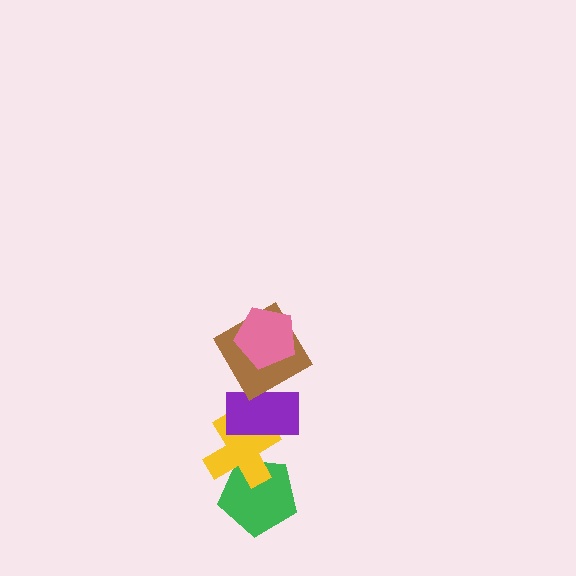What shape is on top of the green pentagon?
The yellow cross is on top of the green pentagon.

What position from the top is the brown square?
The brown square is 2nd from the top.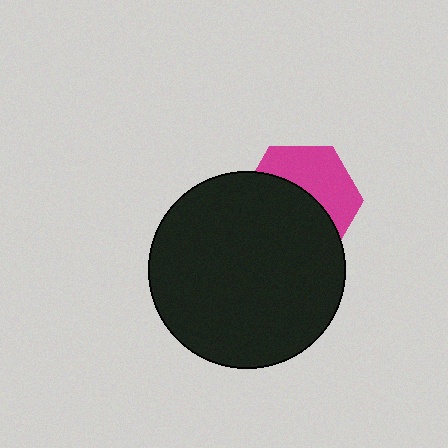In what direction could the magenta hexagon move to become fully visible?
The magenta hexagon could move up. That would shift it out from behind the black circle entirely.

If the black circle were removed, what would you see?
You would see the complete magenta hexagon.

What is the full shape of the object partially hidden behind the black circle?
The partially hidden object is a magenta hexagon.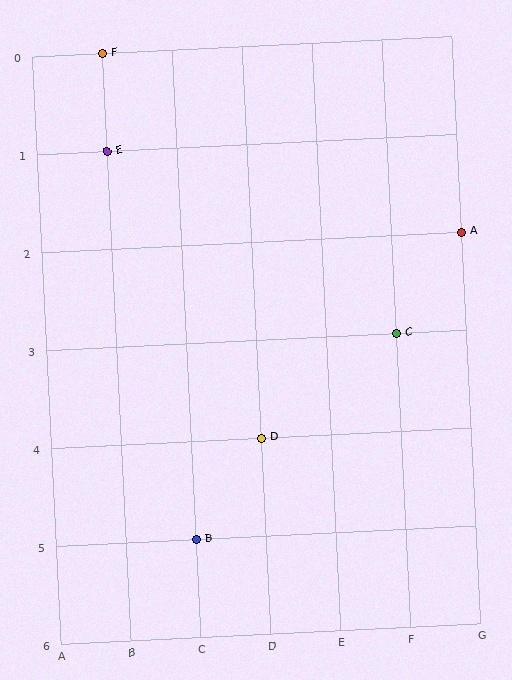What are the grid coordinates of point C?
Point C is at grid coordinates (F, 3).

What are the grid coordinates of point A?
Point A is at grid coordinates (G, 2).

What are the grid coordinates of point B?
Point B is at grid coordinates (C, 5).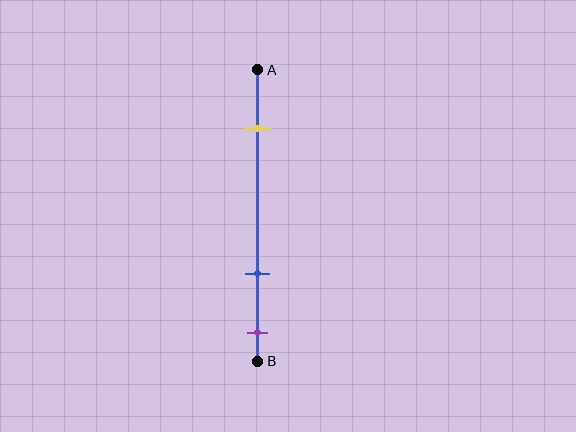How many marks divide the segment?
There are 3 marks dividing the segment.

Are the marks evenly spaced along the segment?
No, the marks are not evenly spaced.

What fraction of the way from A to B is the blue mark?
The blue mark is approximately 70% (0.7) of the way from A to B.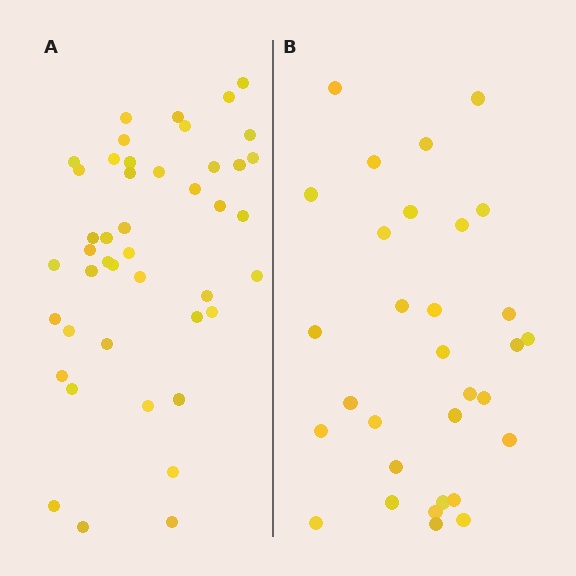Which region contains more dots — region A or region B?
Region A (the left region) has more dots.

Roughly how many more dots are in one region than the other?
Region A has approximately 15 more dots than region B.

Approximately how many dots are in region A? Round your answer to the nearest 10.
About 40 dots. (The exact count is 44, which rounds to 40.)